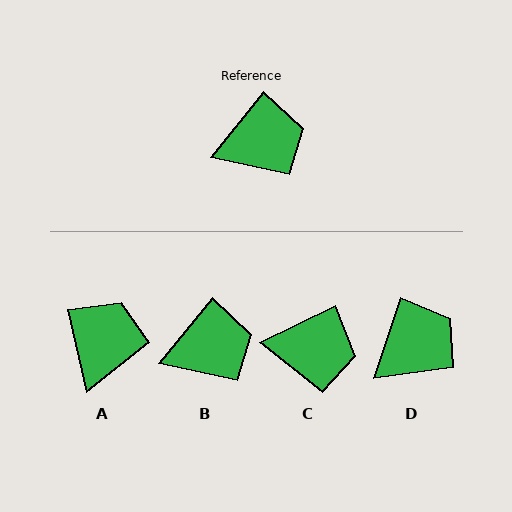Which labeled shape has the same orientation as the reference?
B.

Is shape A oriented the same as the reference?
No, it is off by about 51 degrees.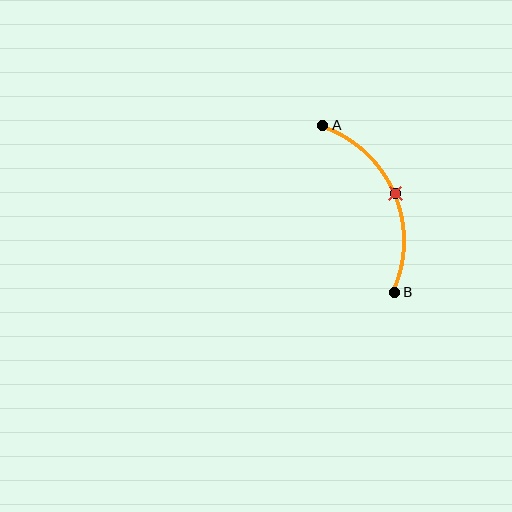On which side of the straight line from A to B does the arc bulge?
The arc bulges to the right of the straight line connecting A and B.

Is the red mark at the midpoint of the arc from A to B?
Yes. The red mark lies on the arc at equal arc-length from both A and B — it is the arc midpoint.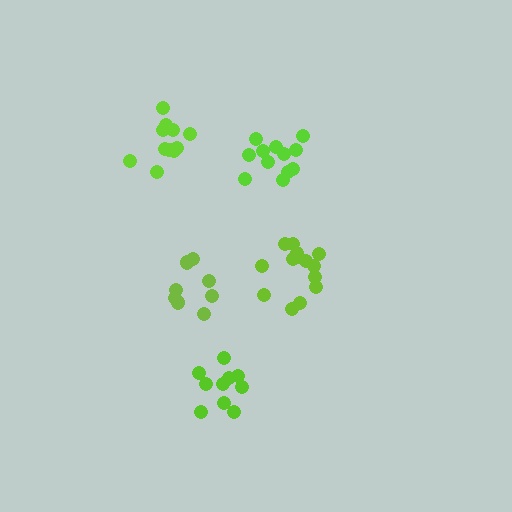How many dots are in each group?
Group 1: 10 dots, Group 2: 11 dots, Group 3: 14 dots, Group 4: 12 dots, Group 5: 8 dots (55 total).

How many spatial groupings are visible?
There are 5 spatial groupings.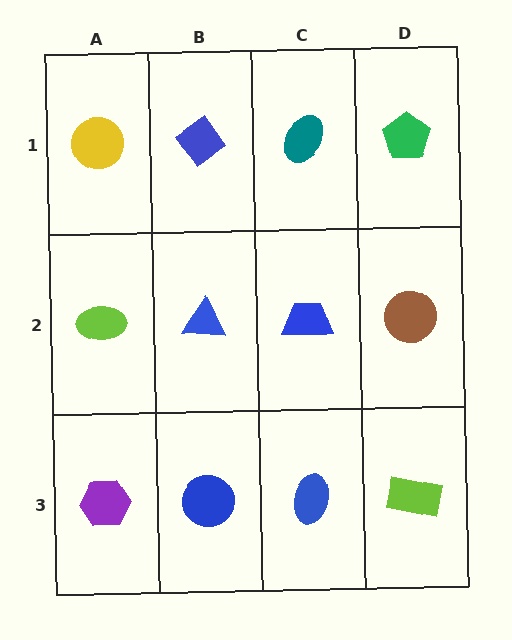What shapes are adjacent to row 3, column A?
A lime ellipse (row 2, column A), a blue circle (row 3, column B).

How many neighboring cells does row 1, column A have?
2.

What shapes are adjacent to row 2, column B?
A blue diamond (row 1, column B), a blue circle (row 3, column B), a lime ellipse (row 2, column A), a blue trapezoid (row 2, column C).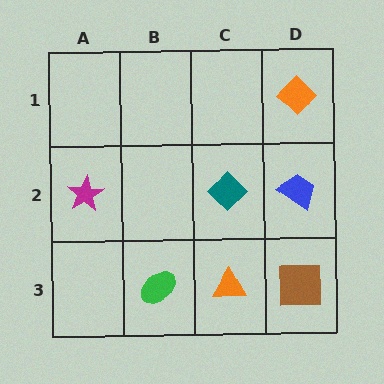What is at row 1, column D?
An orange diamond.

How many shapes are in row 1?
1 shape.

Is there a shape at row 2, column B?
No, that cell is empty.